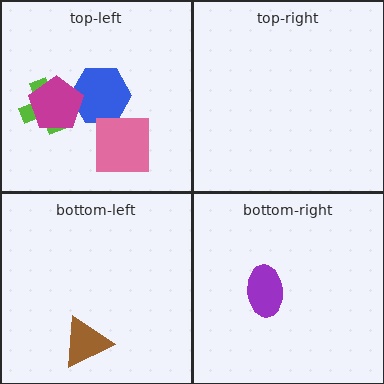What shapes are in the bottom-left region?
The brown triangle.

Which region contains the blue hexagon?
The top-left region.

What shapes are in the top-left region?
The blue hexagon, the lime cross, the pink square, the magenta pentagon.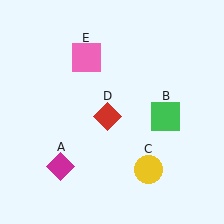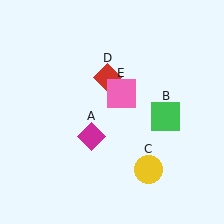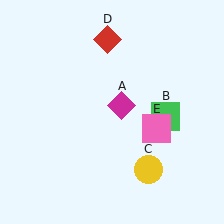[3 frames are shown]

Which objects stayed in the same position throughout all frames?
Green square (object B) and yellow circle (object C) remained stationary.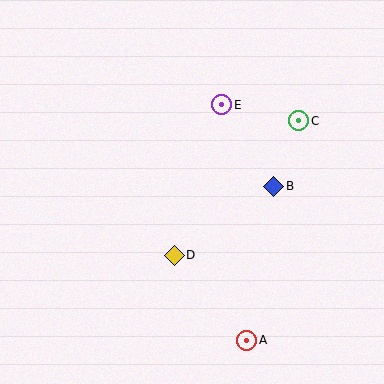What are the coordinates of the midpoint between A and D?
The midpoint between A and D is at (211, 298).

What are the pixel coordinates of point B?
Point B is at (274, 186).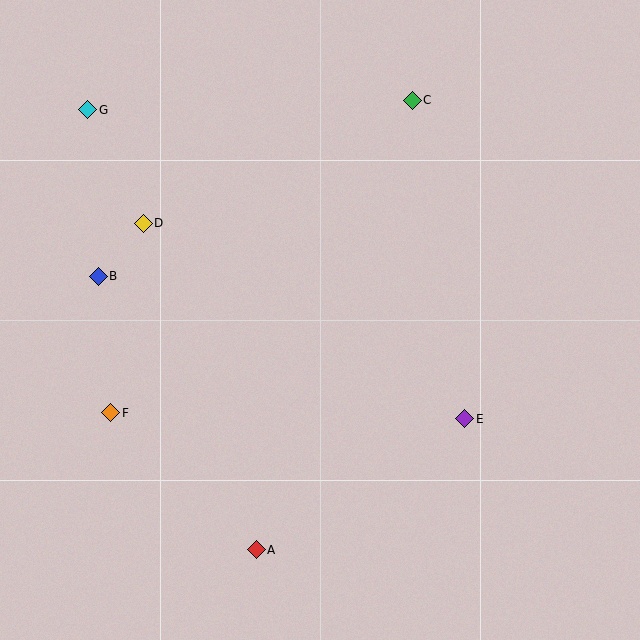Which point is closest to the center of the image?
Point E at (465, 419) is closest to the center.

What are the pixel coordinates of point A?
Point A is at (256, 550).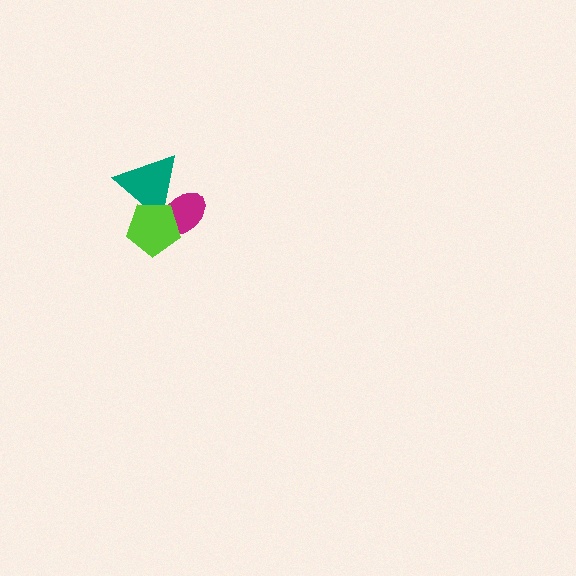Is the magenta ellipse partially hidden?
Yes, it is partially covered by another shape.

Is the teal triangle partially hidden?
Yes, it is partially covered by another shape.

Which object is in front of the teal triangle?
The lime pentagon is in front of the teal triangle.